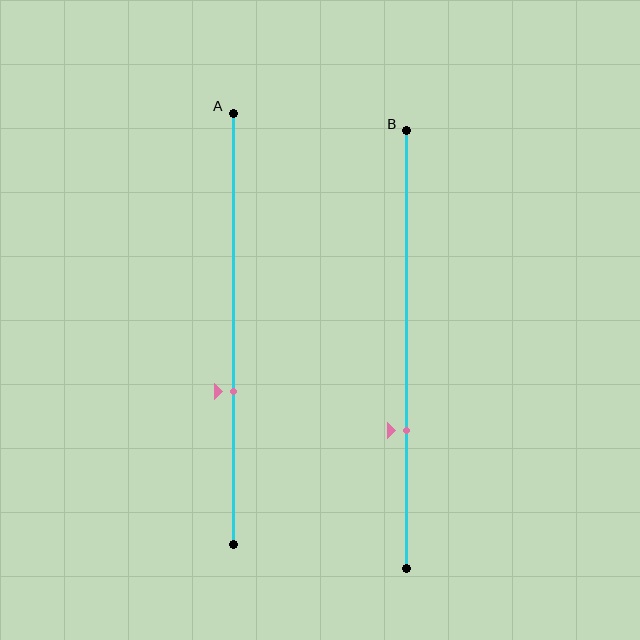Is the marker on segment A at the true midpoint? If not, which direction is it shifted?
No, the marker on segment A is shifted downward by about 14% of the segment length.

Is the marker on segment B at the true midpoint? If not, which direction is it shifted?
No, the marker on segment B is shifted downward by about 18% of the segment length.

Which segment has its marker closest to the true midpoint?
Segment A has its marker closest to the true midpoint.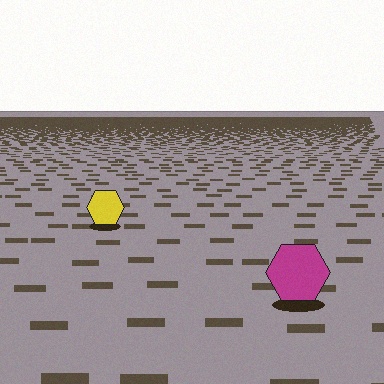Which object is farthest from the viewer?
The yellow hexagon is farthest from the viewer. It appears smaller and the ground texture around it is denser.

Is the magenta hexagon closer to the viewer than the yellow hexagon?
Yes. The magenta hexagon is closer — you can tell from the texture gradient: the ground texture is coarser near it.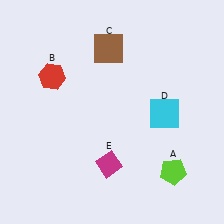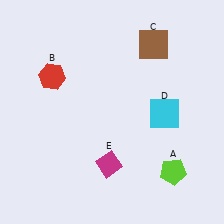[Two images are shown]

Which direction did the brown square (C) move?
The brown square (C) moved right.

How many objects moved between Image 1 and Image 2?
1 object moved between the two images.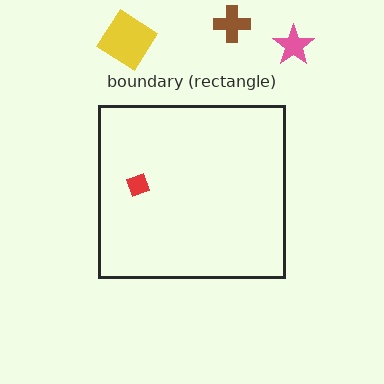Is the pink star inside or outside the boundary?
Outside.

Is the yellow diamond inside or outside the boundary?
Outside.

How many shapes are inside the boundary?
1 inside, 3 outside.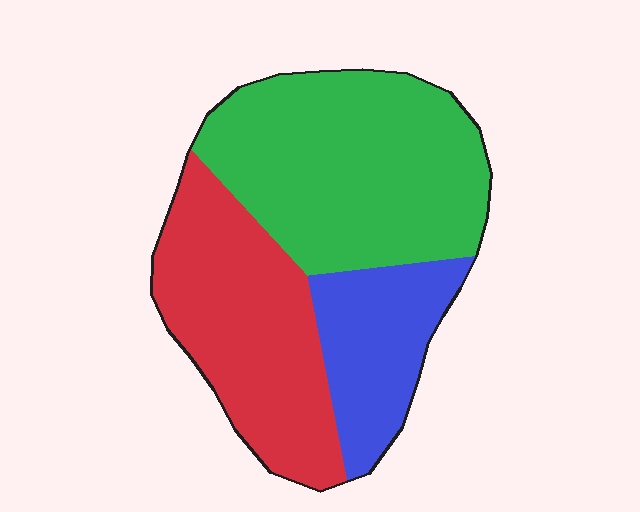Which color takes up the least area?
Blue, at roughly 20%.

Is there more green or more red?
Green.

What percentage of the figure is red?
Red covers roughly 35% of the figure.